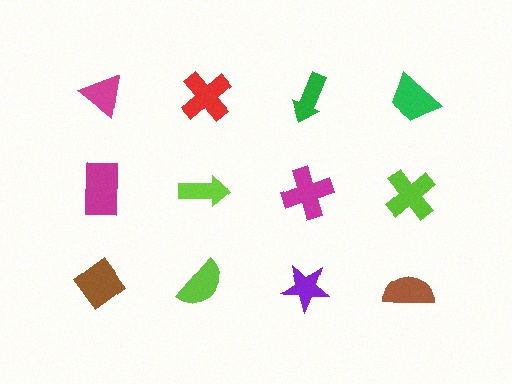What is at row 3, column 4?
A brown semicircle.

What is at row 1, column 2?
A red cross.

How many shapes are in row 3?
4 shapes.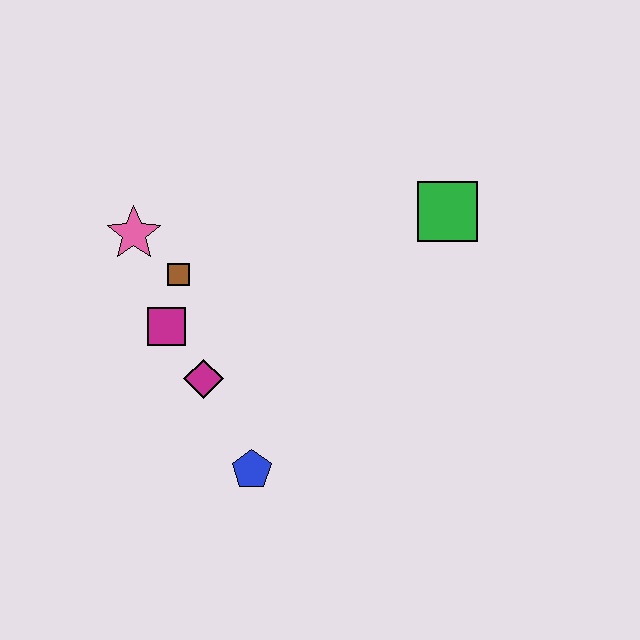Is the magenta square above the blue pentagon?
Yes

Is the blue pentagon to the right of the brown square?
Yes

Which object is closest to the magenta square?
The brown square is closest to the magenta square.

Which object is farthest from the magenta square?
The green square is farthest from the magenta square.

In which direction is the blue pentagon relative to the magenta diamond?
The blue pentagon is below the magenta diamond.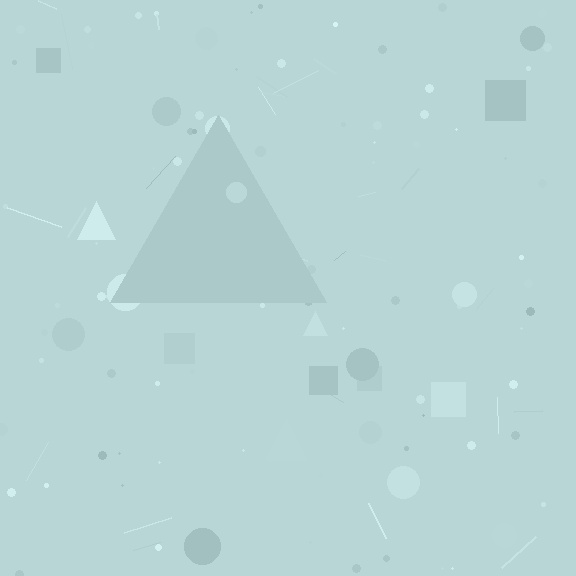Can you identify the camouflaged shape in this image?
The camouflaged shape is a triangle.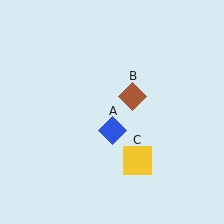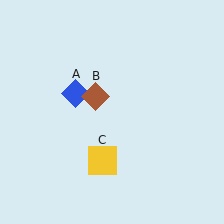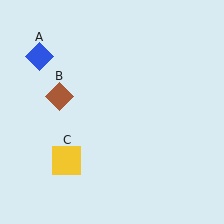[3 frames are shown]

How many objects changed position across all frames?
3 objects changed position: blue diamond (object A), brown diamond (object B), yellow square (object C).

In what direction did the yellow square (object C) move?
The yellow square (object C) moved left.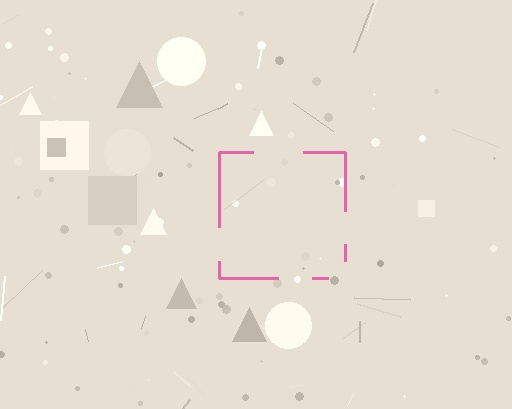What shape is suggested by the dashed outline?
The dashed outline suggests a square.